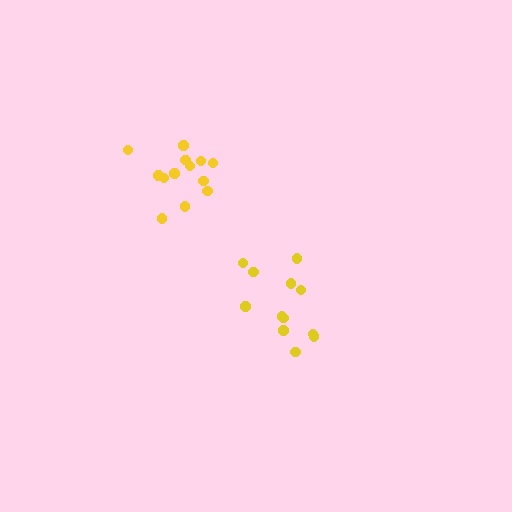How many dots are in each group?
Group 1: 13 dots, Group 2: 12 dots (25 total).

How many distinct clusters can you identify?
There are 2 distinct clusters.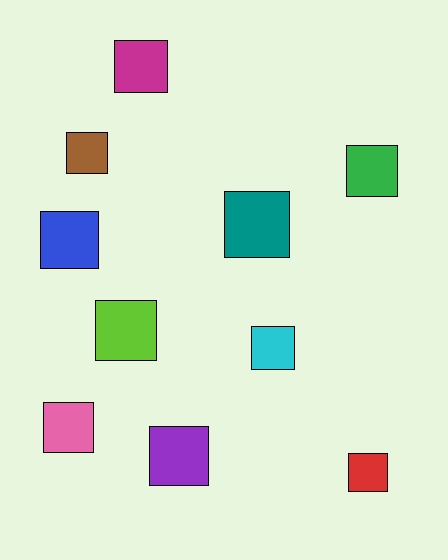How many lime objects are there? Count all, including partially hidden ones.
There is 1 lime object.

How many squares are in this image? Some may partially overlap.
There are 10 squares.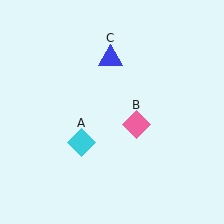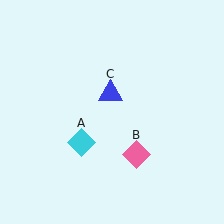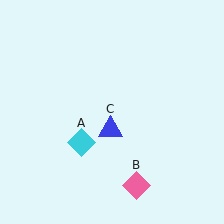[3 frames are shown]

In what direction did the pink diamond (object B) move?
The pink diamond (object B) moved down.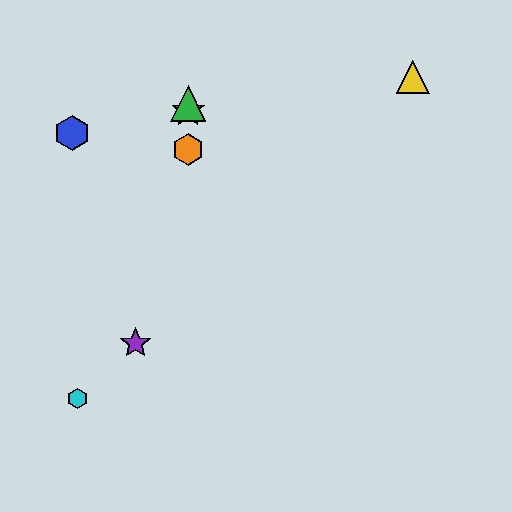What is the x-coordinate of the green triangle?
The green triangle is at x≈188.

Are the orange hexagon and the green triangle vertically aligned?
Yes, both are at x≈188.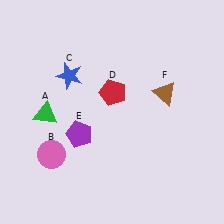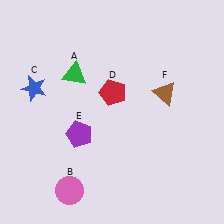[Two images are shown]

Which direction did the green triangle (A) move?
The green triangle (A) moved up.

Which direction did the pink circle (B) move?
The pink circle (B) moved down.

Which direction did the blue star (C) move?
The blue star (C) moved left.